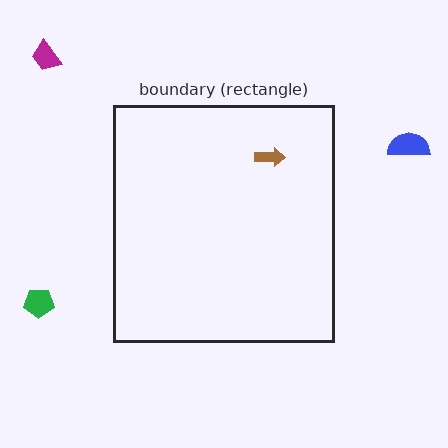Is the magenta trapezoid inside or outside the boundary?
Outside.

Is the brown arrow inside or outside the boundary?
Inside.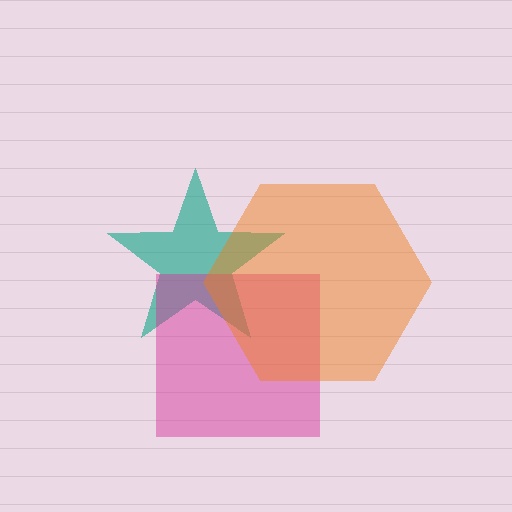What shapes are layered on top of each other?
The layered shapes are: a teal star, a magenta square, an orange hexagon.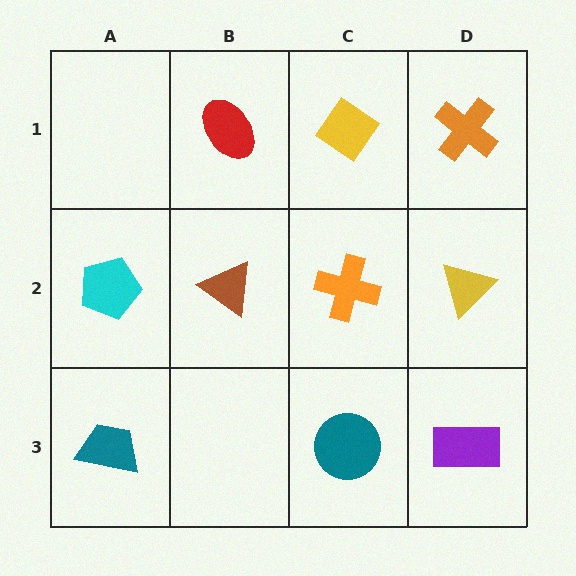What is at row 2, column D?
A yellow triangle.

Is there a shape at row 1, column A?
No, that cell is empty.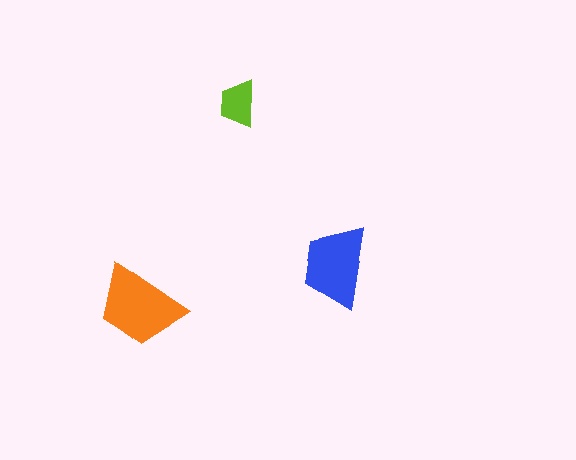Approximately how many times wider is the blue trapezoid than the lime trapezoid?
About 1.5 times wider.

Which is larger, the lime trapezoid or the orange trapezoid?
The orange one.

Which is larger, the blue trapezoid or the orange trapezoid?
The orange one.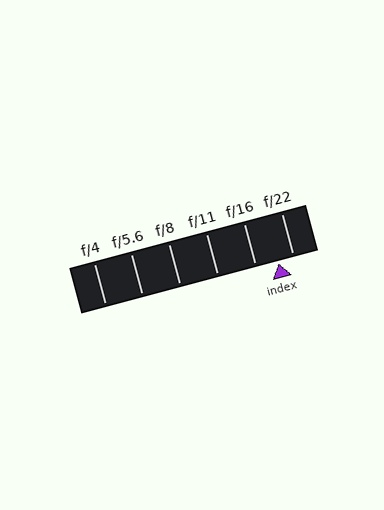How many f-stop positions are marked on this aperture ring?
There are 6 f-stop positions marked.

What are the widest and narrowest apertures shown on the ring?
The widest aperture shown is f/4 and the narrowest is f/22.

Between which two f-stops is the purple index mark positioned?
The index mark is between f/16 and f/22.